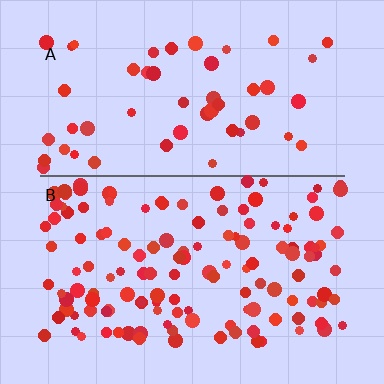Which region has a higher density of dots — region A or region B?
B (the bottom).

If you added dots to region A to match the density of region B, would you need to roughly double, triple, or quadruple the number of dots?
Approximately triple.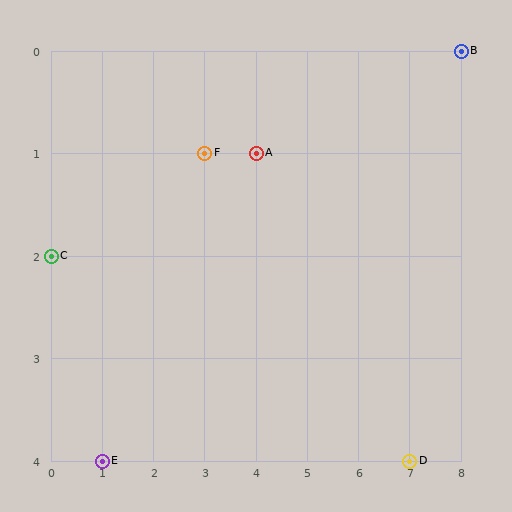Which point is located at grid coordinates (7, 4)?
Point D is at (7, 4).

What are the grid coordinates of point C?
Point C is at grid coordinates (0, 2).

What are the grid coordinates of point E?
Point E is at grid coordinates (1, 4).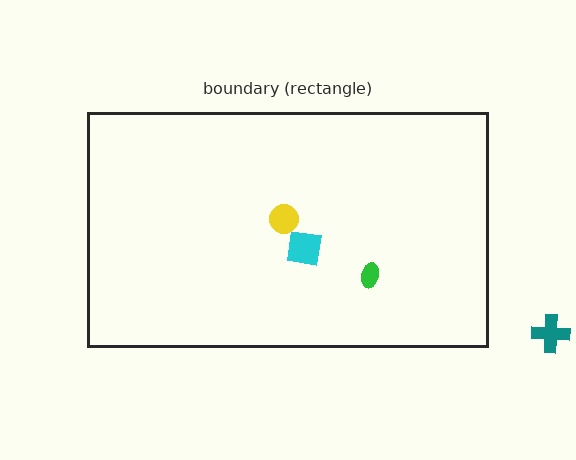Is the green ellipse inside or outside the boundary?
Inside.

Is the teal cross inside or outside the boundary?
Outside.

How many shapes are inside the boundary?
3 inside, 1 outside.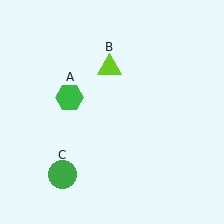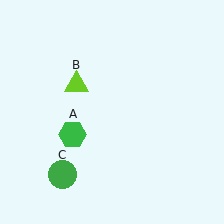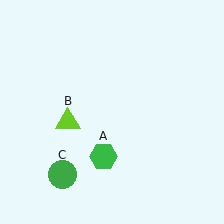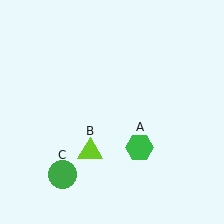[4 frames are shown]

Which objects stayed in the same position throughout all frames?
Green circle (object C) remained stationary.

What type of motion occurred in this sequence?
The green hexagon (object A), lime triangle (object B) rotated counterclockwise around the center of the scene.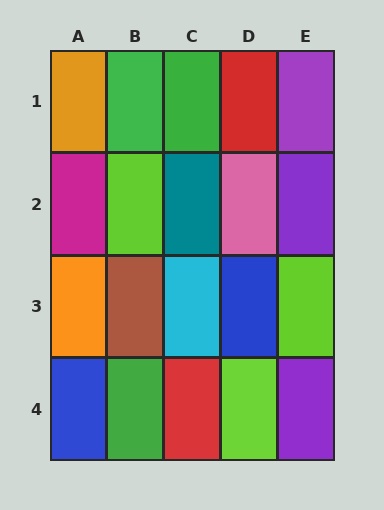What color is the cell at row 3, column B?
Brown.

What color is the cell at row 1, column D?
Red.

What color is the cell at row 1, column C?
Green.